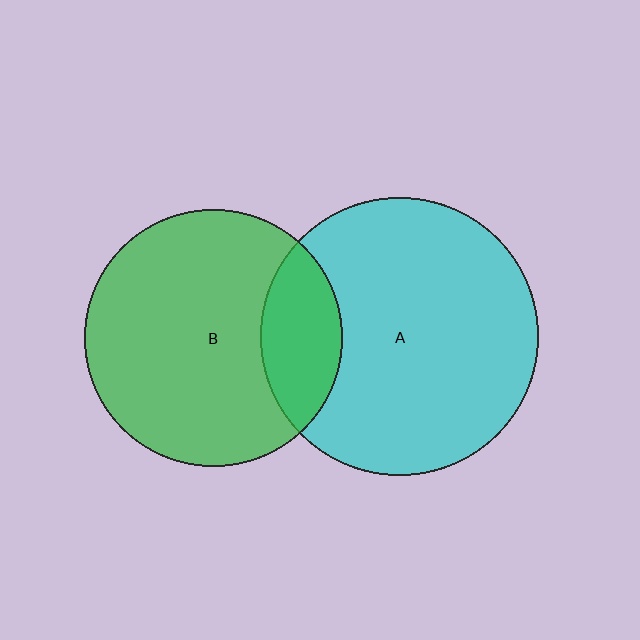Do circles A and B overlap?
Yes.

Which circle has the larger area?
Circle A (cyan).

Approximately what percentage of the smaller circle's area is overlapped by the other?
Approximately 20%.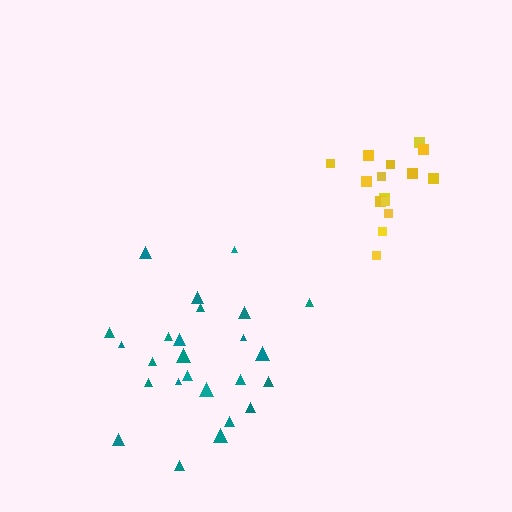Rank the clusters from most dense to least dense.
yellow, teal.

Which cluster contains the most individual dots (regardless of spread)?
Teal (25).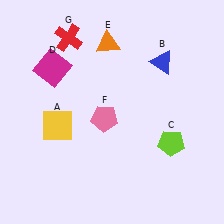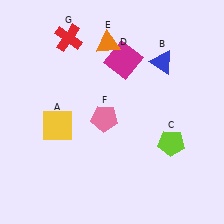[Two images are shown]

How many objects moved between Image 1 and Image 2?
1 object moved between the two images.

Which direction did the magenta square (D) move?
The magenta square (D) moved right.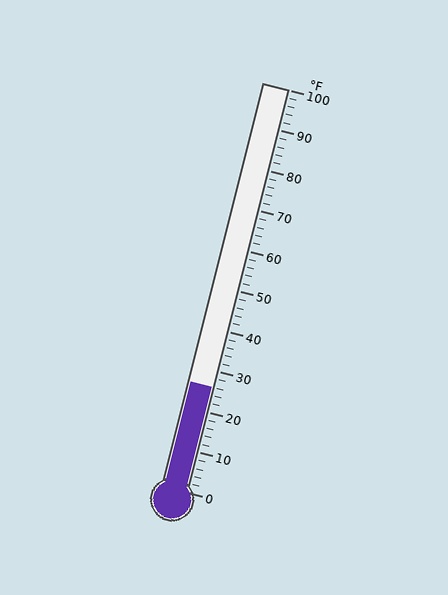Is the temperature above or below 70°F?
The temperature is below 70°F.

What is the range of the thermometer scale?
The thermometer scale ranges from 0°F to 100°F.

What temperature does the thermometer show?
The thermometer shows approximately 26°F.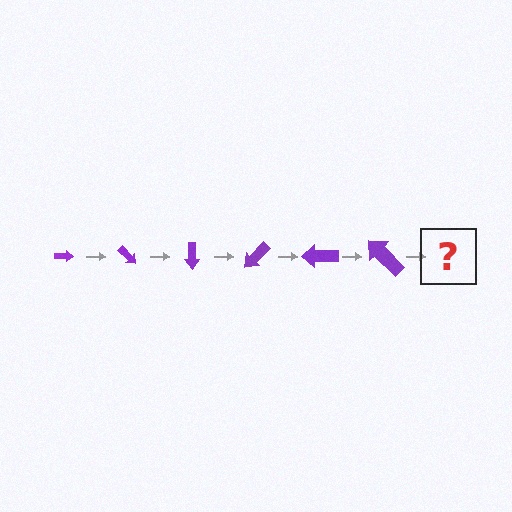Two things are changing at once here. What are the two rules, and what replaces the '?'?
The two rules are that the arrow grows larger each step and it rotates 45 degrees each step. The '?' should be an arrow, larger than the previous one and rotated 270 degrees from the start.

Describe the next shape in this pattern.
It should be an arrow, larger than the previous one and rotated 270 degrees from the start.